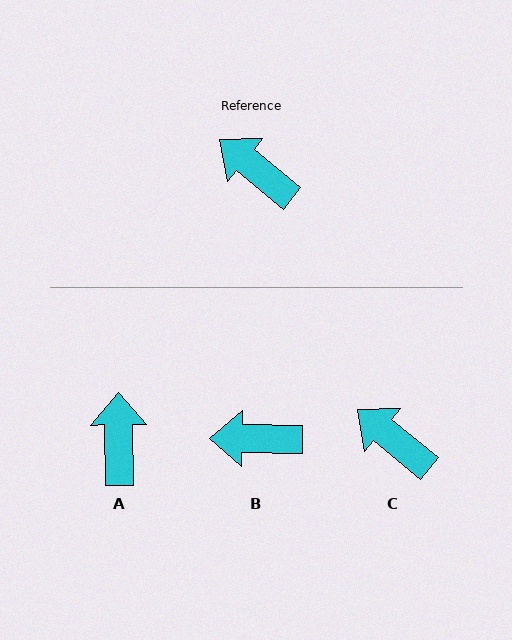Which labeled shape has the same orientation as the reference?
C.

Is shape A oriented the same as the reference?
No, it is off by about 50 degrees.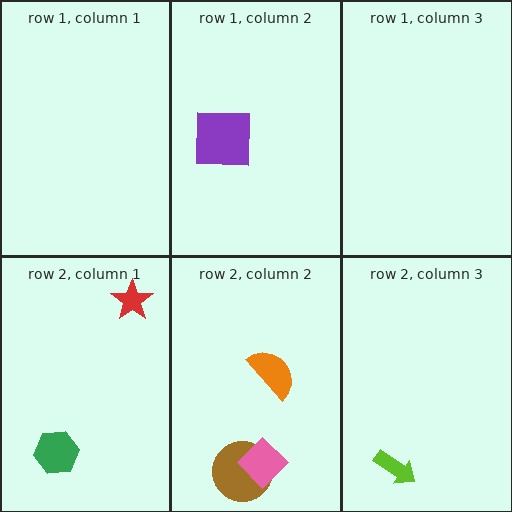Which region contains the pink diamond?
The row 2, column 2 region.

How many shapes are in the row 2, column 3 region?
1.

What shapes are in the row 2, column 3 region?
The lime arrow.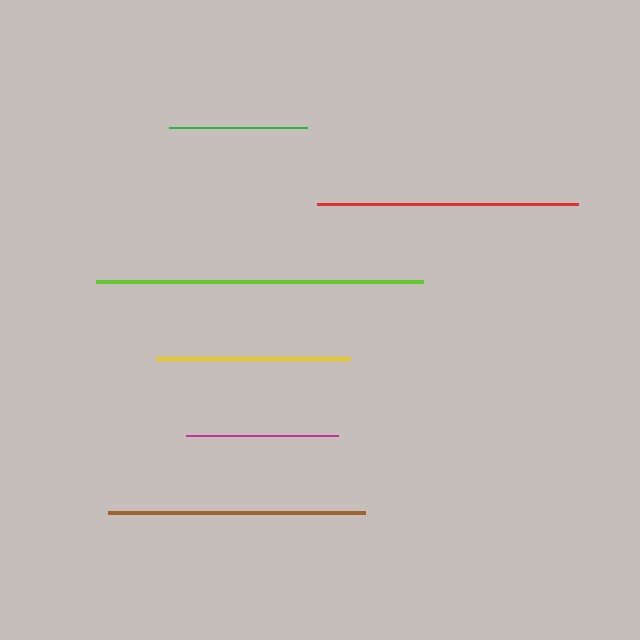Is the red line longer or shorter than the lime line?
The lime line is longer than the red line.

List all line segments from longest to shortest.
From longest to shortest: lime, red, brown, yellow, magenta, green.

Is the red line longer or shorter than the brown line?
The red line is longer than the brown line.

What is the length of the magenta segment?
The magenta segment is approximately 152 pixels long.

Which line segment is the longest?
The lime line is the longest at approximately 326 pixels.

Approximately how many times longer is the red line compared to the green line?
The red line is approximately 1.9 times the length of the green line.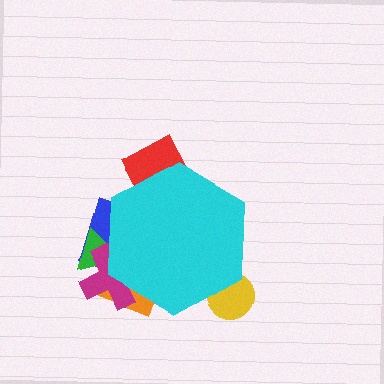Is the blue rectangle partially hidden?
Yes, the blue rectangle is partially hidden behind the cyan hexagon.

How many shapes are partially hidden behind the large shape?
6 shapes are partially hidden.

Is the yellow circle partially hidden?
Yes, the yellow circle is partially hidden behind the cyan hexagon.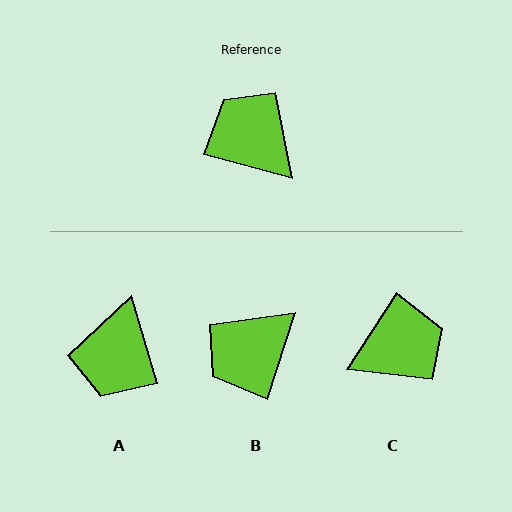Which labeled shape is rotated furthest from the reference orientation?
A, about 122 degrees away.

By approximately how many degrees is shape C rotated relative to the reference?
Approximately 108 degrees clockwise.